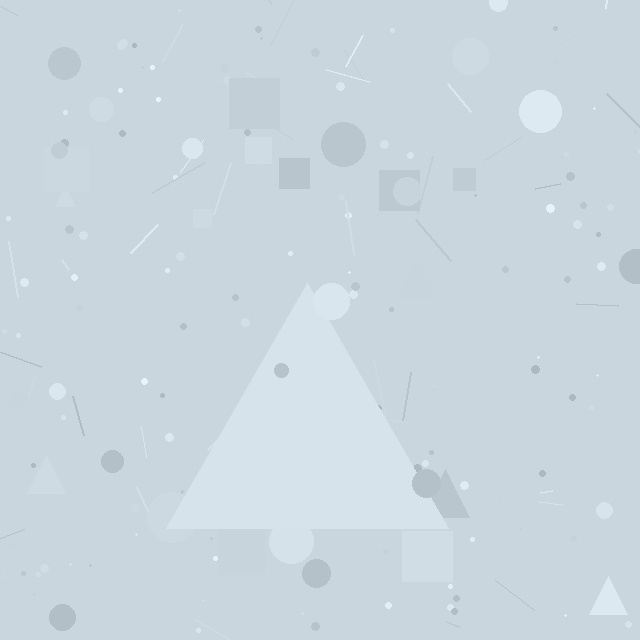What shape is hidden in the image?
A triangle is hidden in the image.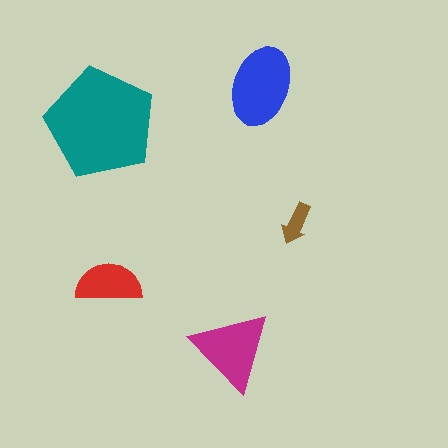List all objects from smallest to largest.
The brown arrow, the red semicircle, the magenta triangle, the blue ellipse, the teal pentagon.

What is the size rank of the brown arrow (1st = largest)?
5th.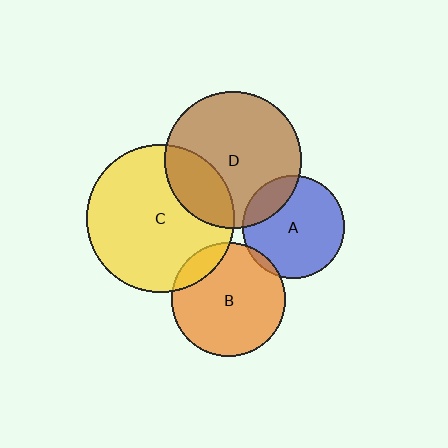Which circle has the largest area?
Circle C (yellow).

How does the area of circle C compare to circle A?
Approximately 2.1 times.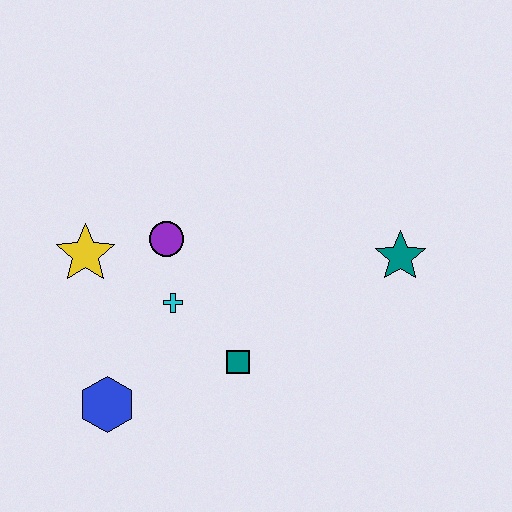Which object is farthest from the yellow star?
The teal star is farthest from the yellow star.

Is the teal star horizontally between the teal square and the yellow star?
No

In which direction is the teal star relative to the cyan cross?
The teal star is to the right of the cyan cross.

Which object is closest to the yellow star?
The purple circle is closest to the yellow star.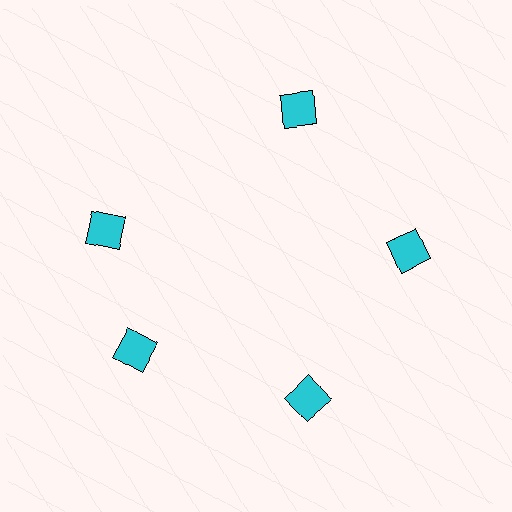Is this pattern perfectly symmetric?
No. The 5 cyan squares are arranged in a ring, but one element near the 10 o'clock position is rotated out of alignment along the ring, breaking the 5-fold rotational symmetry.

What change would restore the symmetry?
The symmetry would be restored by rotating it back into even spacing with its neighbors so that all 5 squares sit at equal angles and equal distance from the center.